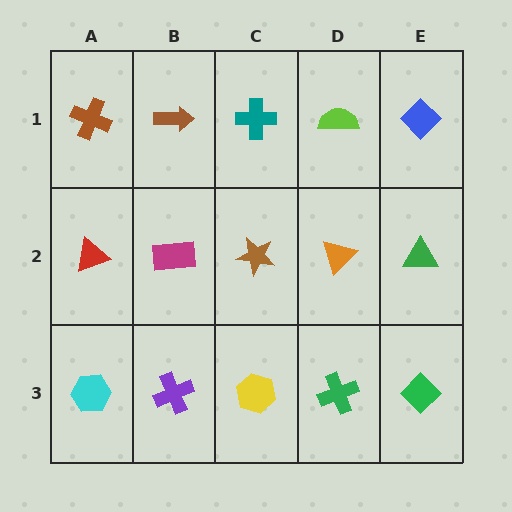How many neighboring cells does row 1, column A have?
2.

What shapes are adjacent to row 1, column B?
A magenta rectangle (row 2, column B), a brown cross (row 1, column A), a teal cross (row 1, column C).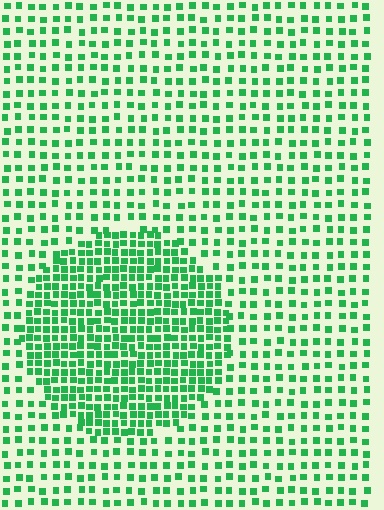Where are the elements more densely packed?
The elements are more densely packed inside the circle boundary.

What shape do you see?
I see a circle.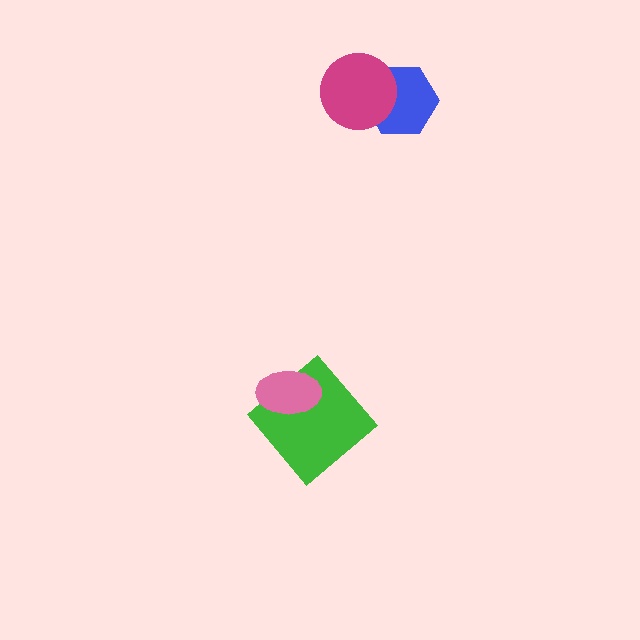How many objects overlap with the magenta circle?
1 object overlaps with the magenta circle.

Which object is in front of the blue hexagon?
The magenta circle is in front of the blue hexagon.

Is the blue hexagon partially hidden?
Yes, it is partially covered by another shape.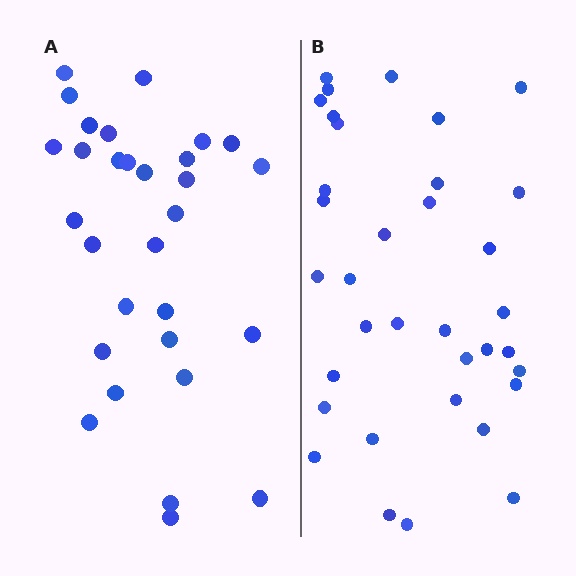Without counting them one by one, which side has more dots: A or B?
Region B (the right region) has more dots.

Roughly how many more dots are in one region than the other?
Region B has about 5 more dots than region A.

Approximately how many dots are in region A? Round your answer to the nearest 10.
About 30 dots.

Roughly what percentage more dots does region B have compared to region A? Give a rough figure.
About 15% more.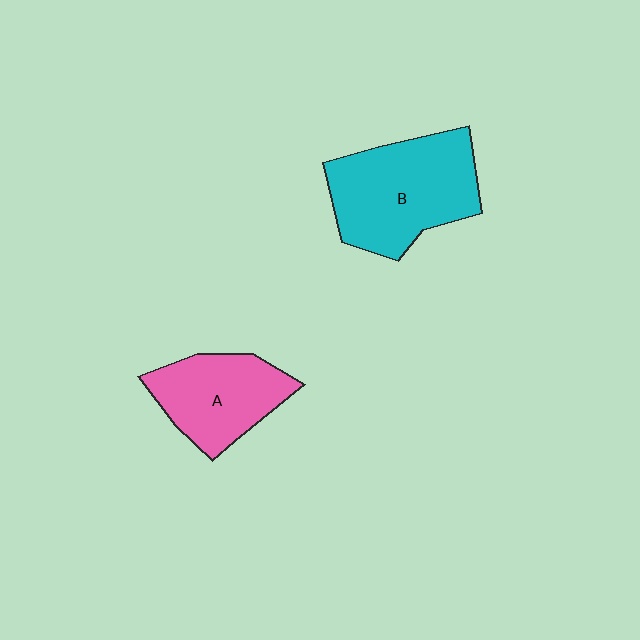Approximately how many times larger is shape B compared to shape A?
Approximately 1.4 times.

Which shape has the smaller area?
Shape A (pink).